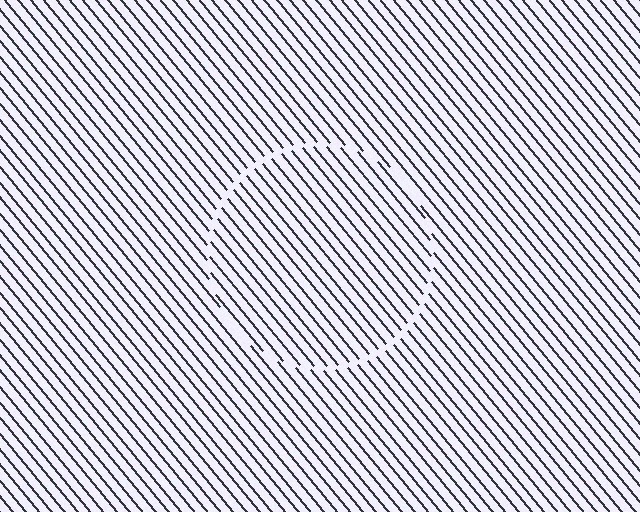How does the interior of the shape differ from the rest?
The interior of the shape contains the same grating, shifted by half a period — the contour is defined by the phase discontinuity where line-ends from the inner and outer gratings abut.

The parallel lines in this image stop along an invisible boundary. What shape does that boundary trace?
An illusory circle. The interior of the shape contains the same grating, shifted by half a period — the contour is defined by the phase discontinuity where line-ends from the inner and outer gratings abut.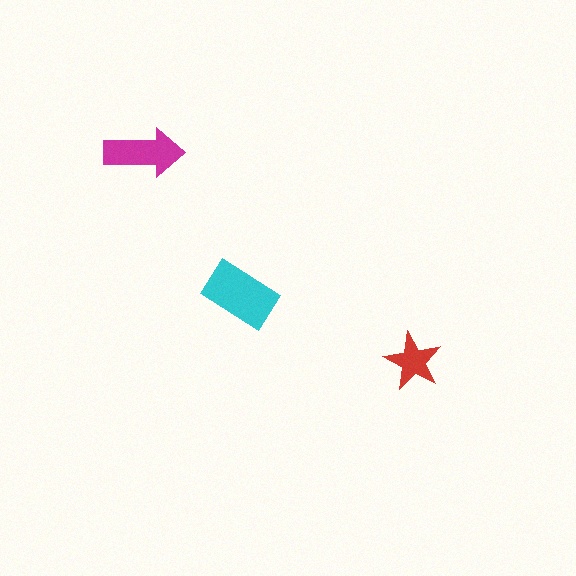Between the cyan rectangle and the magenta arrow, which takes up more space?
The cyan rectangle.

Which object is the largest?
The cyan rectangle.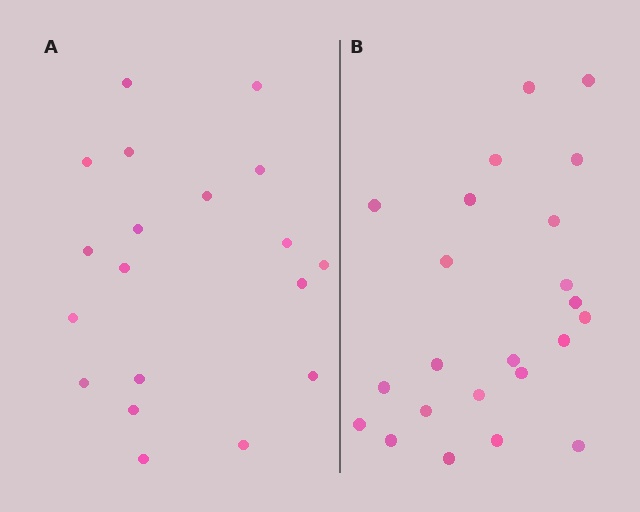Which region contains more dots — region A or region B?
Region B (the right region) has more dots.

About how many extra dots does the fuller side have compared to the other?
Region B has about 4 more dots than region A.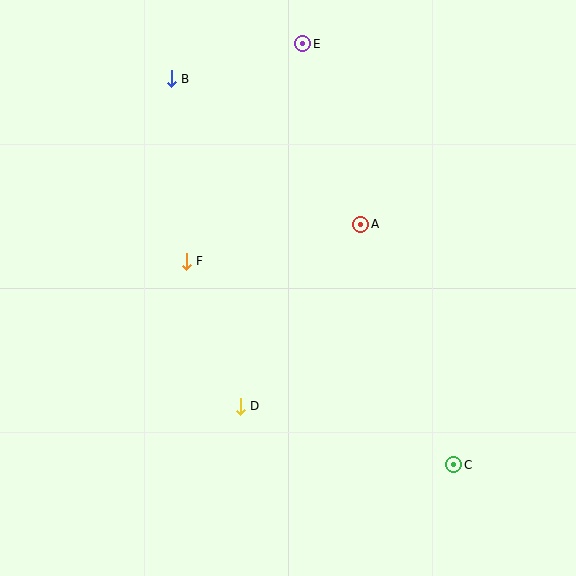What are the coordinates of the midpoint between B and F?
The midpoint between B and F is at (179, 170).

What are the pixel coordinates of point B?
Point B is at (171, 79).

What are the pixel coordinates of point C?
Point C is at (454, 465).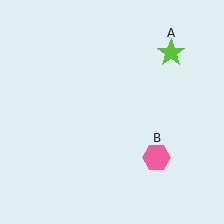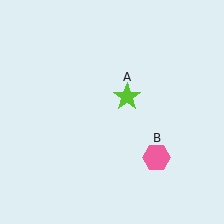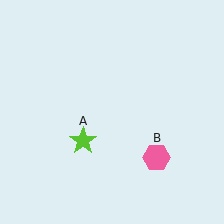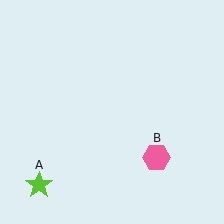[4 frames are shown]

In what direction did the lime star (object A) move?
The lime star (object A) moved down and to the left.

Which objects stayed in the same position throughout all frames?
Pink hexagon (object B) remained stationary.